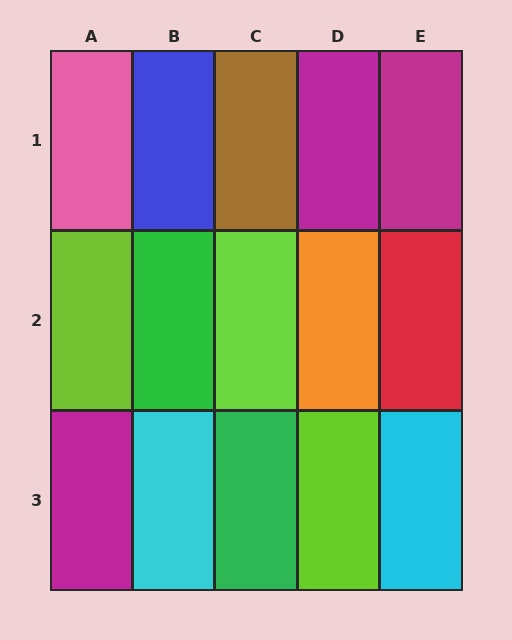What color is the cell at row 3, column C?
Green.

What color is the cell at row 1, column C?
Brown.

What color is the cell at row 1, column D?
Magenta.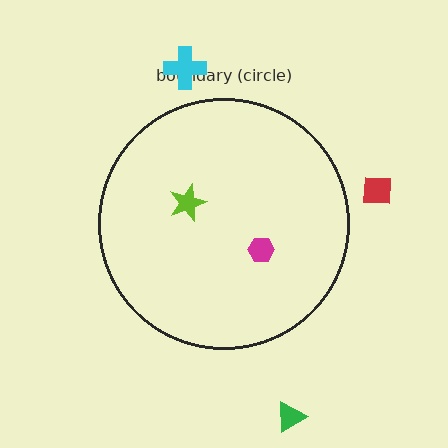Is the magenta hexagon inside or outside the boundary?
Inside.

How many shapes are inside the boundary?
2 inside, 3 outside.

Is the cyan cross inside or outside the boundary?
Outside.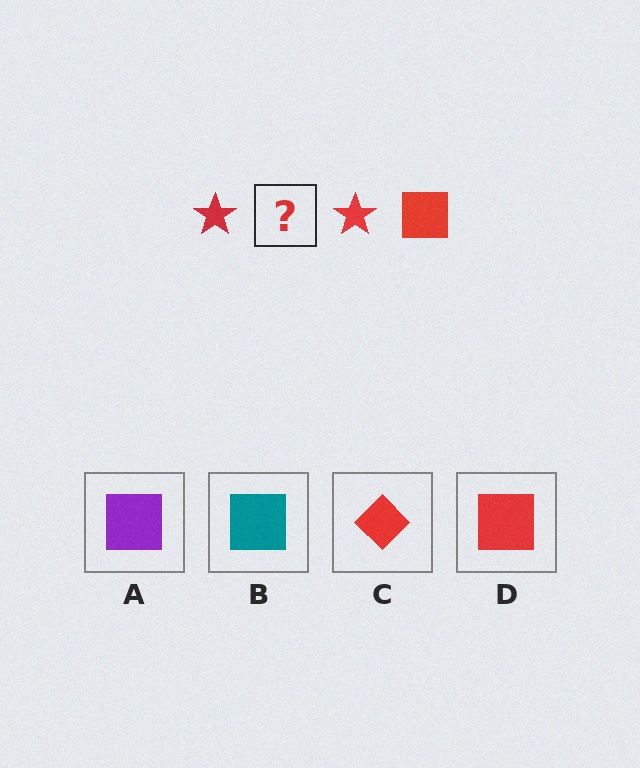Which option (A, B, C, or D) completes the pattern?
D.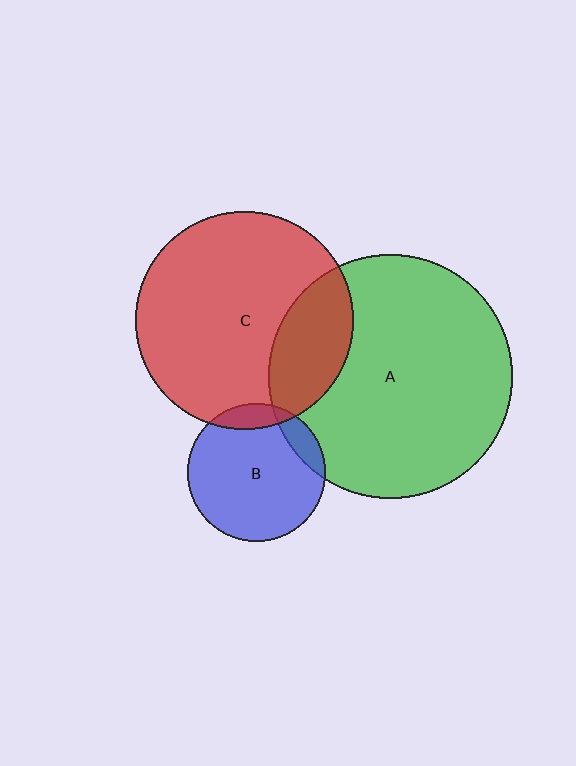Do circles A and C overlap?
Yes.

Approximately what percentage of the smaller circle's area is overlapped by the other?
Approximately 25%.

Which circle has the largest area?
Circle A (green).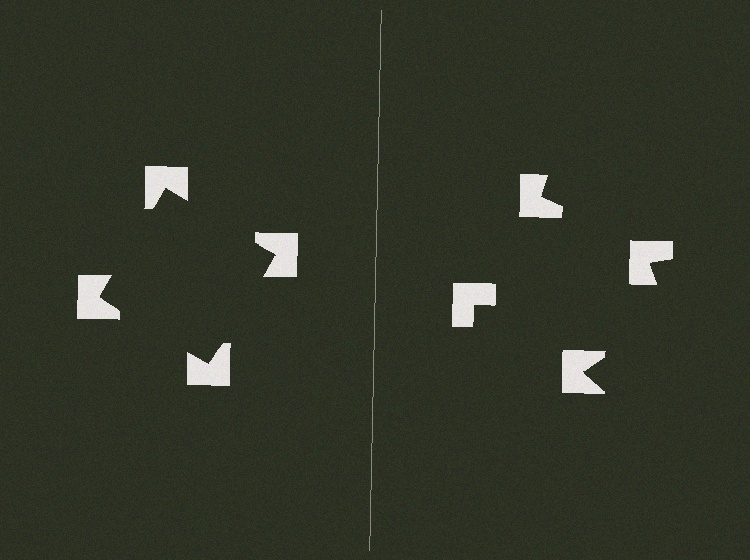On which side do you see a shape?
An illusory square appears on the left side. On the right side the wedge cuts are rotated, so no coherent shape forms.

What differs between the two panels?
The notched squares are positioned identically on both sides; only the wedge orientations differ. On the left they align to a square; on the right they are misaligned.